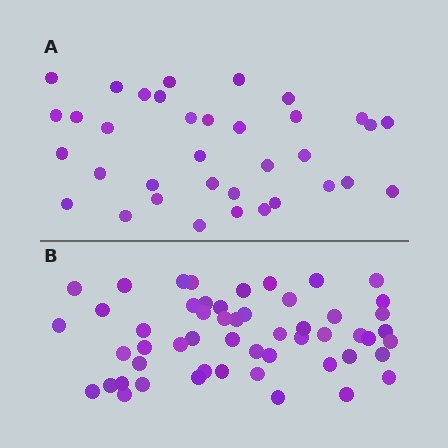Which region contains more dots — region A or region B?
Region B (the bottom region) has more dots.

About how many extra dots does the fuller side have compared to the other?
Region B has approximately 20 more dots than region A.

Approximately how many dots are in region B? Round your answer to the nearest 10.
About 50 dots. (The exact count is 53, which rounds to 50.)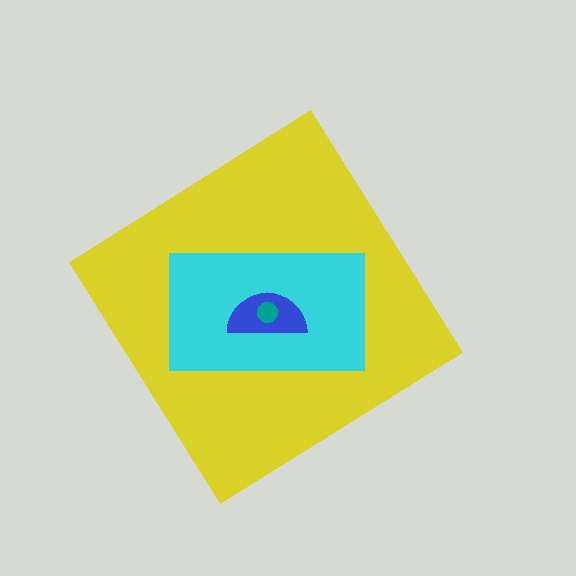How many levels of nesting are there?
4.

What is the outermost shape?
The yellow diamond.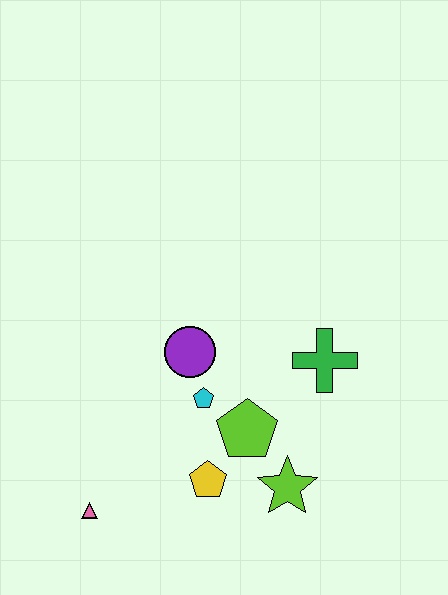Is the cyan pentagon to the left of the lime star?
Yes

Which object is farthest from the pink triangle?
The green cross is farthest from the pink triangle.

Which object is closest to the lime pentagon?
The cyan pentagon is closest to the lime pentagon.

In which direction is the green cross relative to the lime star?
The green cross is above the lime star.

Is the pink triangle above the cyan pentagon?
No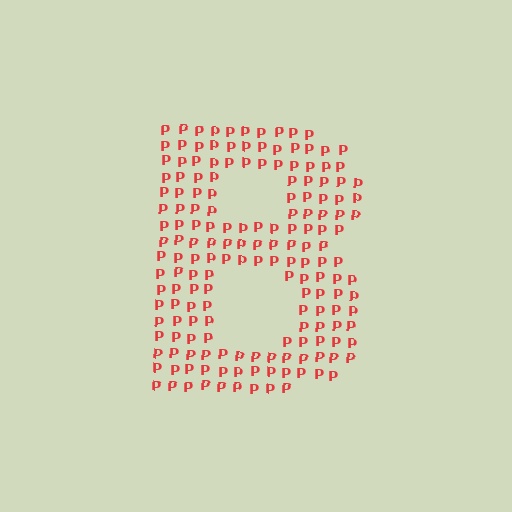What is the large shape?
The large shape is the letter B.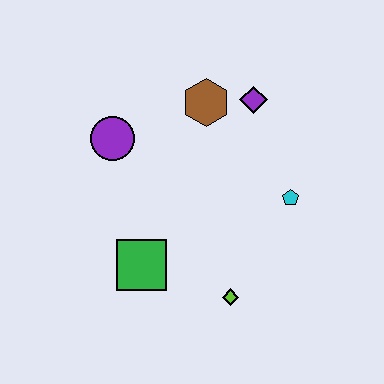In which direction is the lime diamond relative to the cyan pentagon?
The lime diamond is below the cyan pentagon.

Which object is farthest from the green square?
The purple diamond is farthest from the green square.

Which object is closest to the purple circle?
The brown hexagon is closest to the purple circle.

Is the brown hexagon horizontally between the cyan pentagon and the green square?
Yes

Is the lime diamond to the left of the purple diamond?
Yes